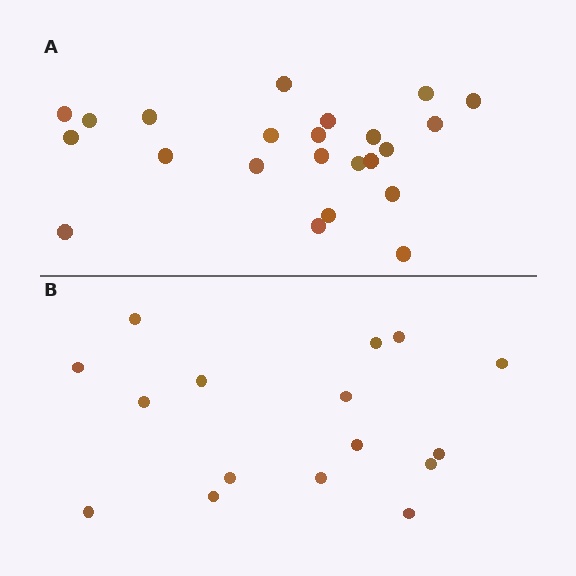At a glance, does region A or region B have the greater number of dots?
Region A (the top region) has more dots.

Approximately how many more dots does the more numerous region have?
Region A has roughly 8 or so more dots than region B.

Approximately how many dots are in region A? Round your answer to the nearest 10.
About 20 dots. (The exact count is 23, which rounds to 20.)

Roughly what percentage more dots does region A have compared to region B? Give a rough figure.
About 45% more.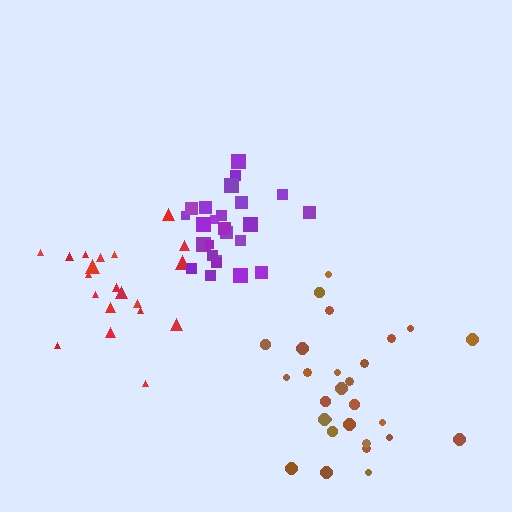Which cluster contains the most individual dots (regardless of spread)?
Brown (28).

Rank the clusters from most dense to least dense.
purple, red, brown.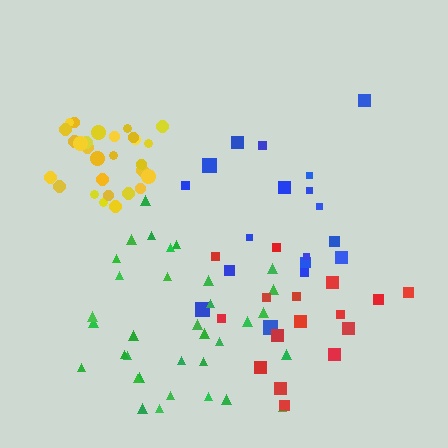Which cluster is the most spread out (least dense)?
Blue.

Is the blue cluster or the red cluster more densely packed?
Red.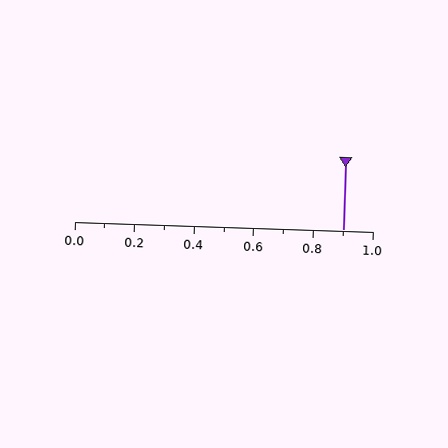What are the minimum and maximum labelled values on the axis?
The axis runs from 0.0 to 1.0.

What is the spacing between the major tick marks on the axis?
The major ticks are spaced 0.2 apart.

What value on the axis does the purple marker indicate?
The marker indicates approximately 0.9.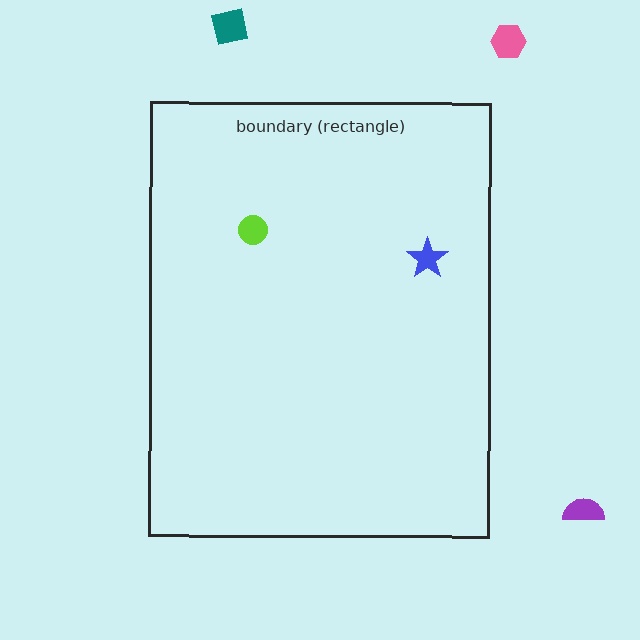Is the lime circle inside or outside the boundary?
Inside.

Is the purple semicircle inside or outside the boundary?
Outside.